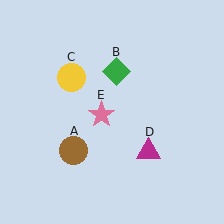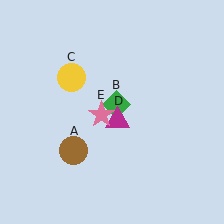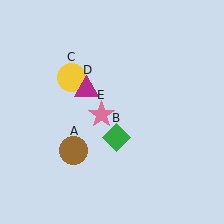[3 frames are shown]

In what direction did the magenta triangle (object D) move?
The magenta triangle (object D) moved up and to the left.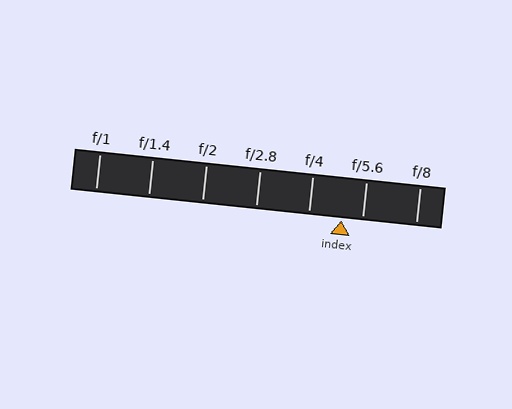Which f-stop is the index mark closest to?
The index mark is closest to f/5.6.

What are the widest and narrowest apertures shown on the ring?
The widest aperture shown is f/1 and the narrowest is f/8.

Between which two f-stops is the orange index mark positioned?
The index mark is between f/4 and f/5.6.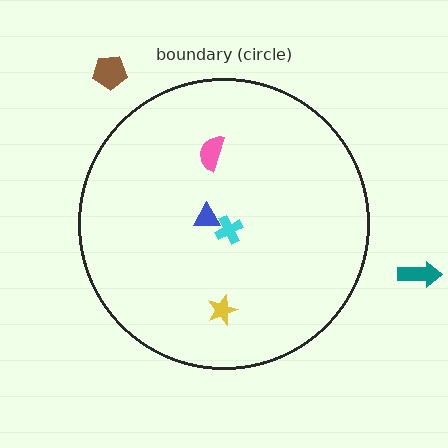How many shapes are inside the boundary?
4 inside, 2 outside.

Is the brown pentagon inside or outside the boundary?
Outside.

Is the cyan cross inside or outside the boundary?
Inside.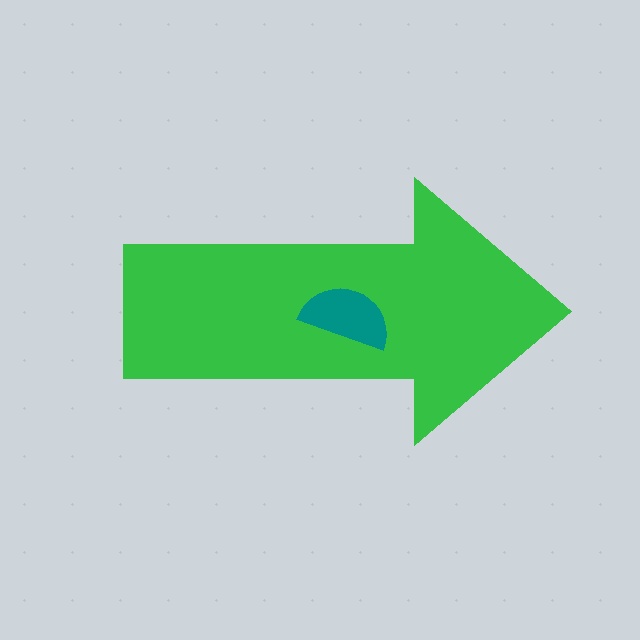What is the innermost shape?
The teal semicircle.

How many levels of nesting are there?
2.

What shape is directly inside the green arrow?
The teal semicircle.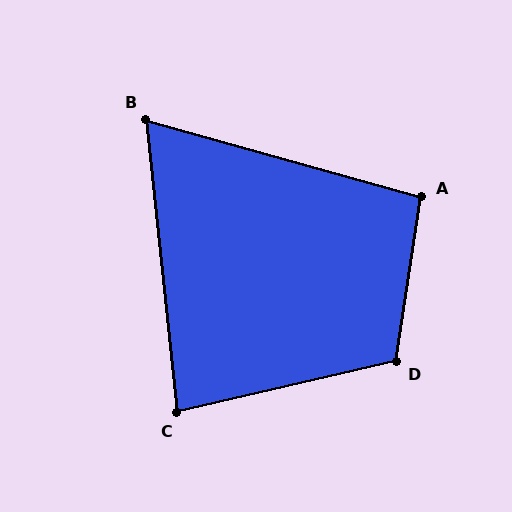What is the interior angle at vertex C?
Approximately 83 degrees (acute).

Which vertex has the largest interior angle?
D, at approximately 112 degrees.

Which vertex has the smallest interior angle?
B, at approximately 68 degrees.